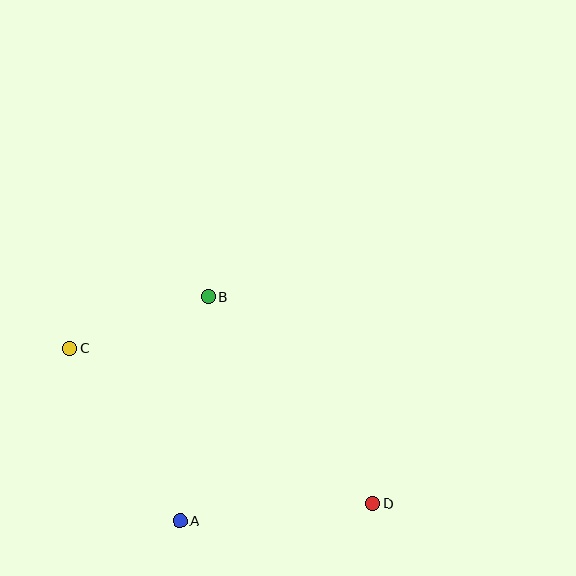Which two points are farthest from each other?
Points C and D are farthest from each other.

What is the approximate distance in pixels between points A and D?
The distance between A and D is approximately 194 pixels.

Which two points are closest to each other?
Points B and C are closest to each other.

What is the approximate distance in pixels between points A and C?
The distance between A and C is approximately 205 pixels.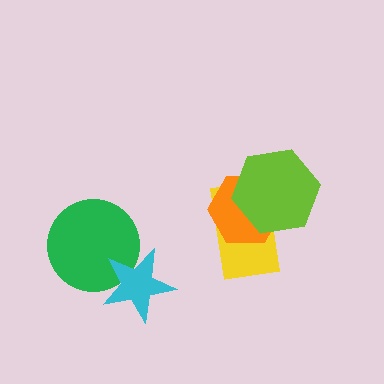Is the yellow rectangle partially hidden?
Yes, it is partially covered by another shape.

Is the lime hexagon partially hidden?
No, no other shape covers it.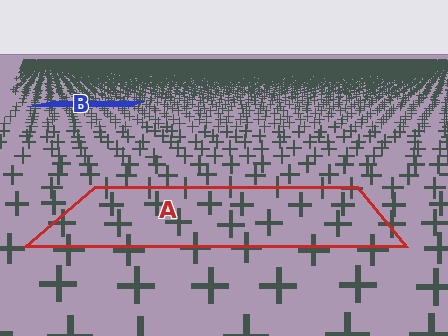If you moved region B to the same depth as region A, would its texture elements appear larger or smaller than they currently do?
They would appear larger. At a closer depth, the same texture elements are projected at a bigger on-screen size.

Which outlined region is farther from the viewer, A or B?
Region B is farther from the viewer — the texture elements inside it appear smaller and more densely packed.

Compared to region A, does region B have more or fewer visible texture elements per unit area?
Region B has more texture elements per unit area — they are packed more densely because it is farther away.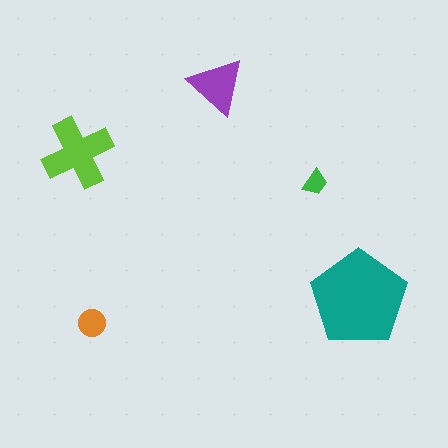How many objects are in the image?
There are 5 objects in the image.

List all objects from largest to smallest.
The teal pentagon, the lime cross, the purple triangle, the orange circle, the green trapezoid.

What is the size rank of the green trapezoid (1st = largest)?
5th.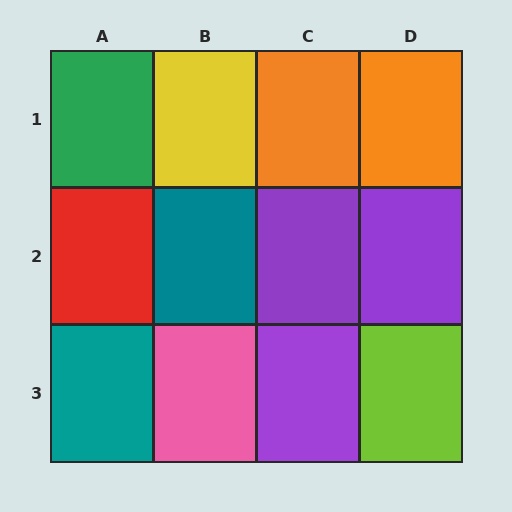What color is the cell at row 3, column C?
Purple.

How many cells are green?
1 cell is green.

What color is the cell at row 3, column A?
Teal.